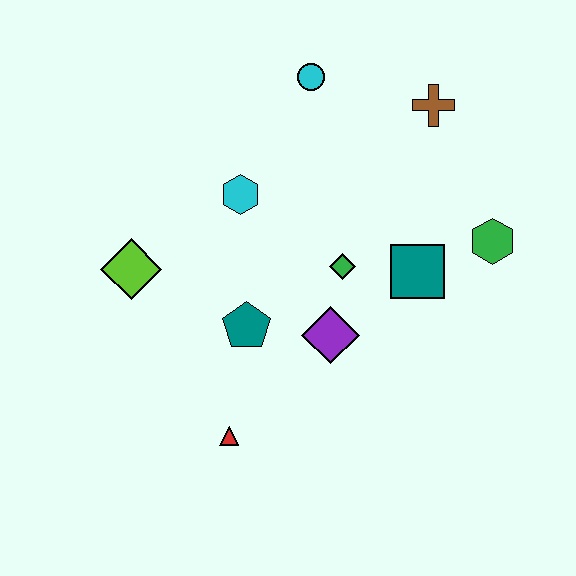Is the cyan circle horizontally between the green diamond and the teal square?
No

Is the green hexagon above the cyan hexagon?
No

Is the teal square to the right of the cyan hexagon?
Yes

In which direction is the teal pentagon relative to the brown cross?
The teal pentagon is below the brown cross.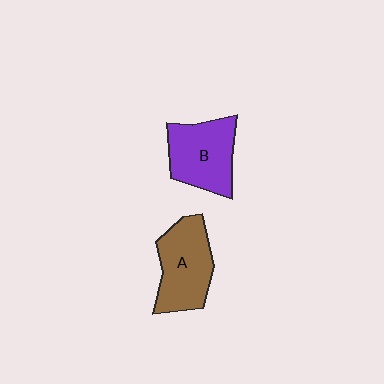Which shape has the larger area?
Shape A (brown).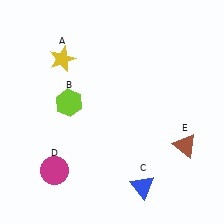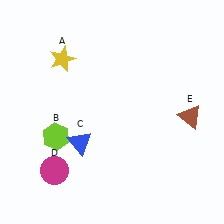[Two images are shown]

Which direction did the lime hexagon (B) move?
The lime hexagon (B) moved down.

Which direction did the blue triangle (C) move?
The blue triangle (C) moved left.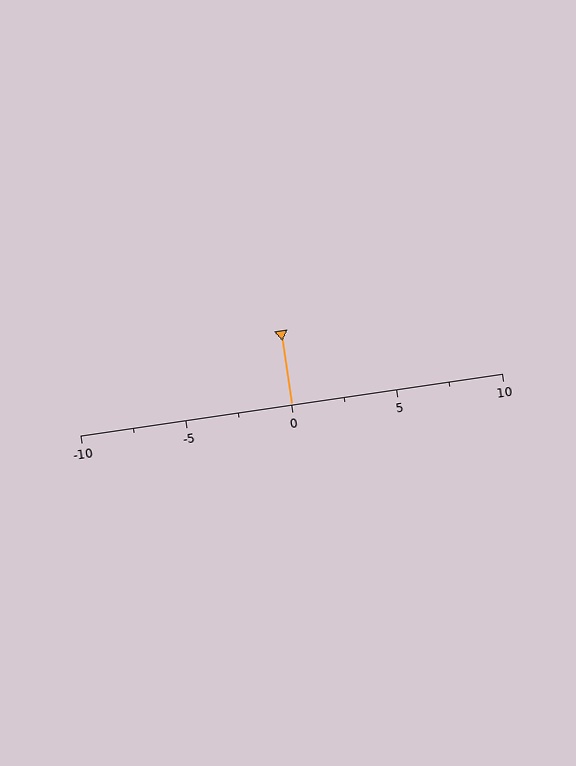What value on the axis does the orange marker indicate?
The marker indicates approximately 0.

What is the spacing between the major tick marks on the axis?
The major ticks are spaced 5 apart.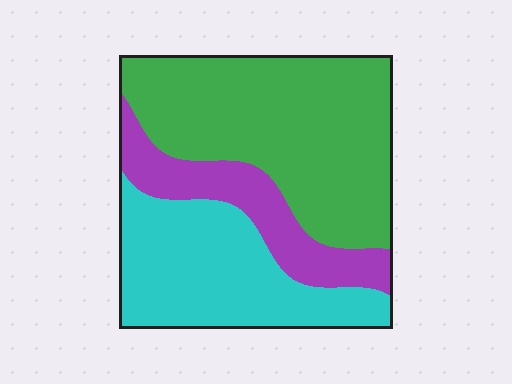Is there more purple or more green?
Green.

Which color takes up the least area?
Purple, at roughly 20%.